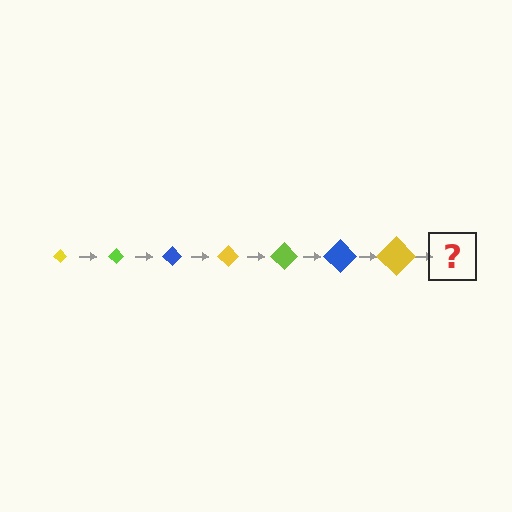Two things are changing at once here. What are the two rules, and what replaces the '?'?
The two rules are that the diamond grows larger each step and the color cycles through yellow, lime, and blue. The '?' should be a lime diamond, larger than the previous one.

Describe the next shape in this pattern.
It should be a lime diamond, larger than the previous one.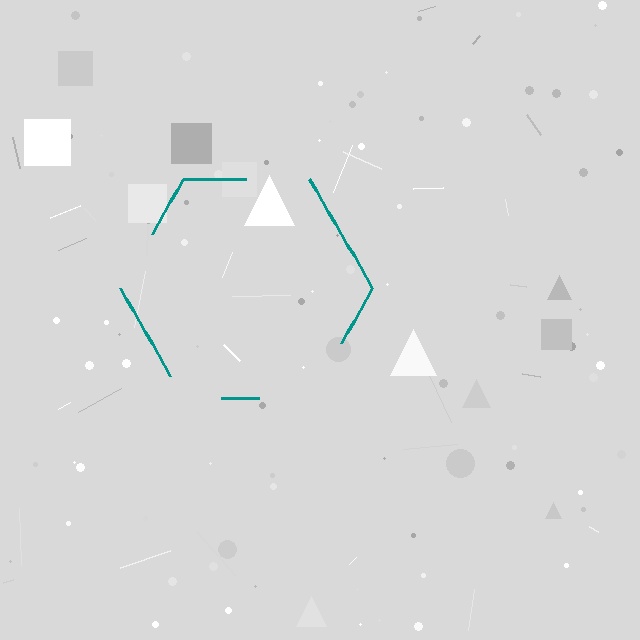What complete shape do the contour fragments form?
The contour fragments form a hexagon.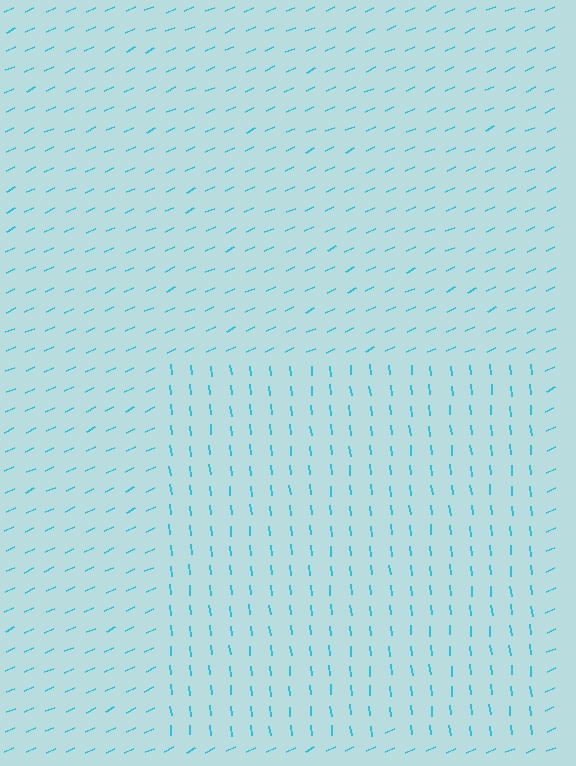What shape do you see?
I see a rectangle.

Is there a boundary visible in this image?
Yes, there is a texture boundary formed by a change in line orientation.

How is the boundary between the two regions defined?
The boundary is defined purely by a change in line orientation (approximately 71 degrees difference). All lines are the same color and thickness.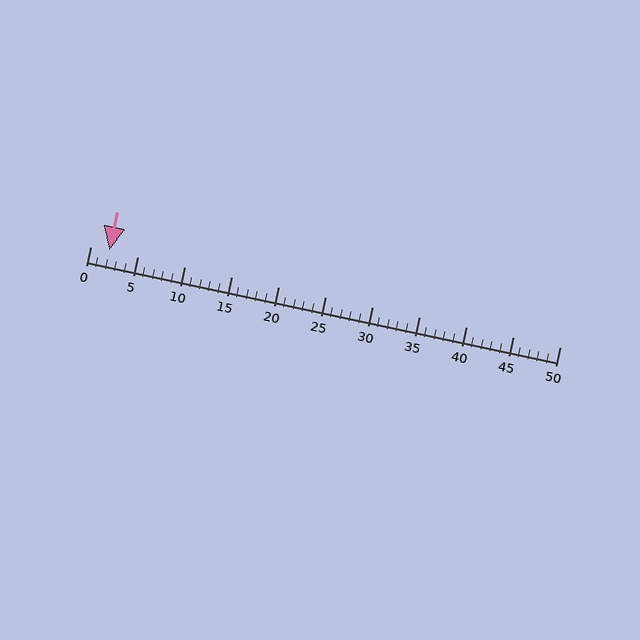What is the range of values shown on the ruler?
The ruler shows values from 0 to 50.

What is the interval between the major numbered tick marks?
The major tick marks are spaced 5 units apart.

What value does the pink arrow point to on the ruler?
The pink arrow points to approximately 2.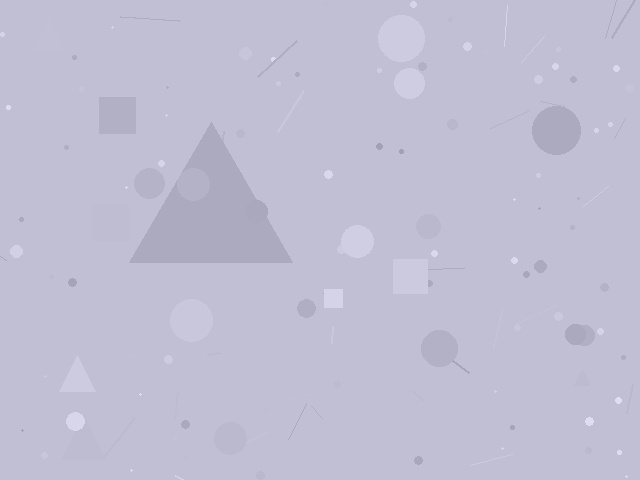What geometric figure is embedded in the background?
A triangle is embedded in the background.